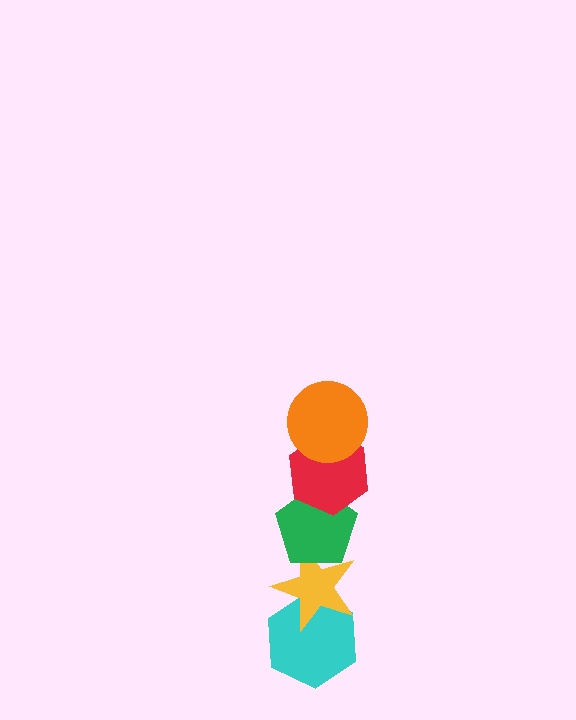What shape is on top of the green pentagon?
The red hexagon is on top of the green pentagon.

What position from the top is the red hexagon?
The red hexagon is 2nd from the top.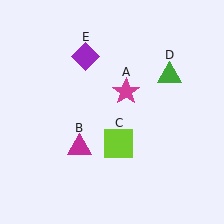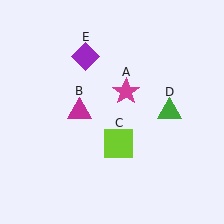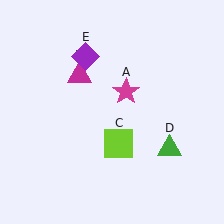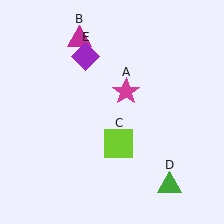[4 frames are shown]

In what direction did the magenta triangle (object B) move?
The magenta triangle (object B) moved up.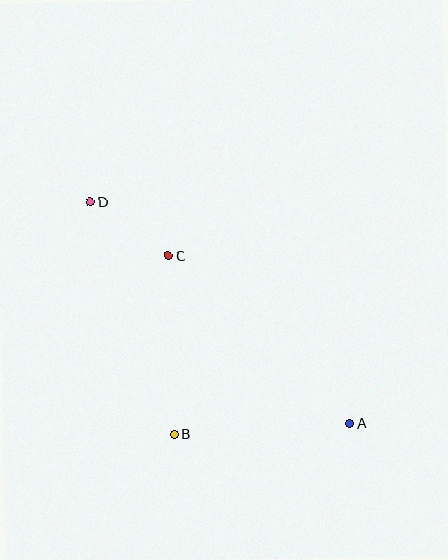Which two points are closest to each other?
Points C and D are closest to each other.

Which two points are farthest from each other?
Points A and D are farthest from each other.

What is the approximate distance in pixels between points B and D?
The distance between B and D is approximately 247 pixels.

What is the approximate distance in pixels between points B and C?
The distance between B and C is approximately 178 pixels.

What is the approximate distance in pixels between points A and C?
The distance between A and C is approximately 247 pixels.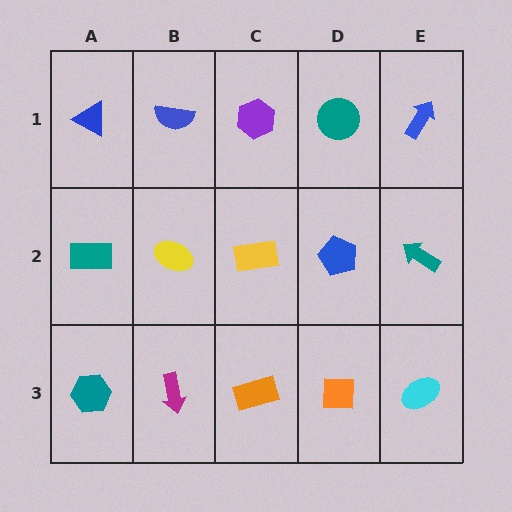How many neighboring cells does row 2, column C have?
4.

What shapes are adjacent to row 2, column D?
A teal circle (row 1, column D), an orange square (row 3, column D), a yellow rectangle (row 2, column C), a teal arrow (row 2, column E).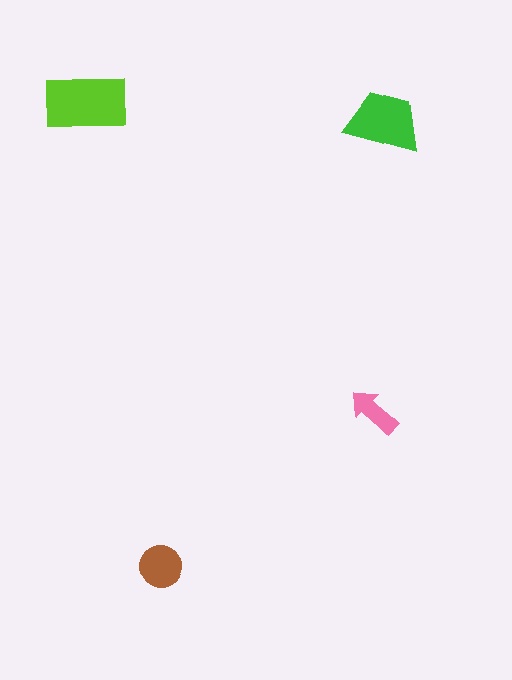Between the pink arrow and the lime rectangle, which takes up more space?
The lime rectangle.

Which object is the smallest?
The pink arrow.